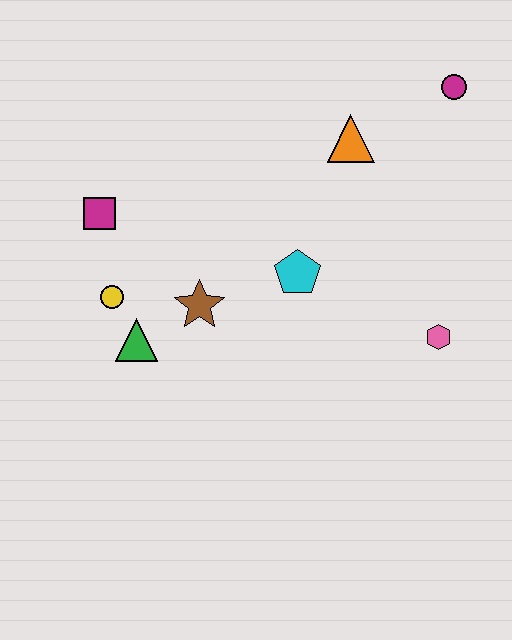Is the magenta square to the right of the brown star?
No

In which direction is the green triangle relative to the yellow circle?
The green triangle is below the yellow circle.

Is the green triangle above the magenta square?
No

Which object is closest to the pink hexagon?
The cyan pentagon is closest to the pink hexagon.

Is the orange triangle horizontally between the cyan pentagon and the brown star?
No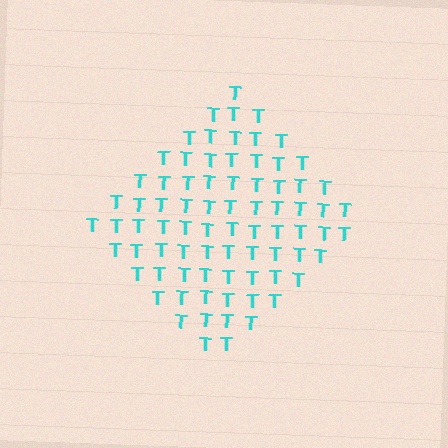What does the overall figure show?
The overall figure shows a diamond.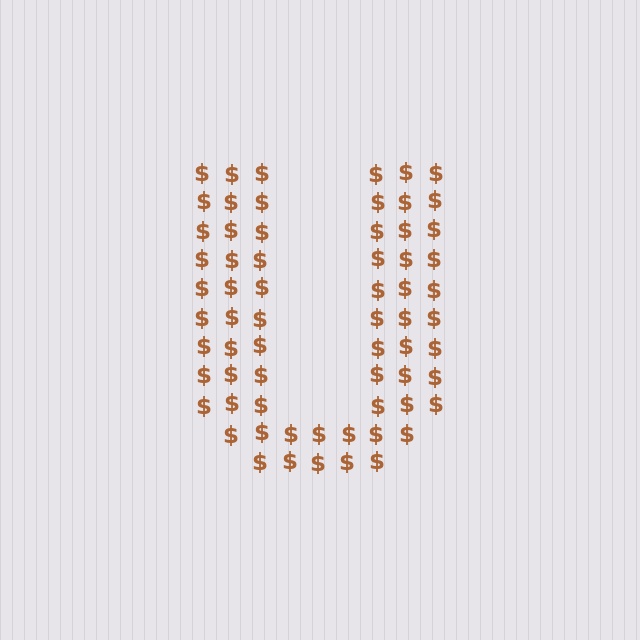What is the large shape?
The large shape is the letter U.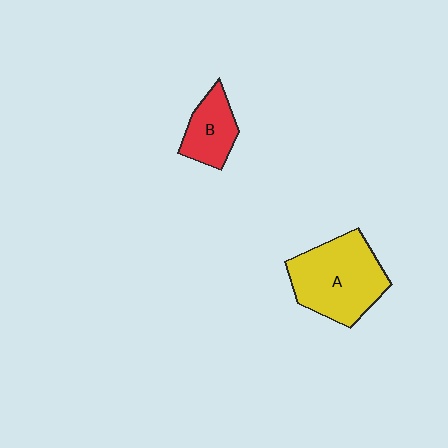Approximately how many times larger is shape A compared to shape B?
Approximately 2.0 times.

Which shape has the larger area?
Shape A (yellow).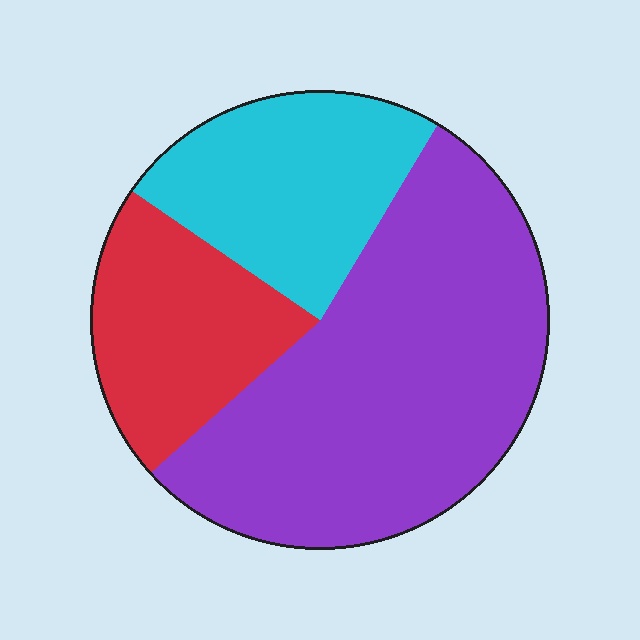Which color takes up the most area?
Purple, at roughly 55%.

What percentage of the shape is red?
Red takes up about one fifth (1/5) of the shape.